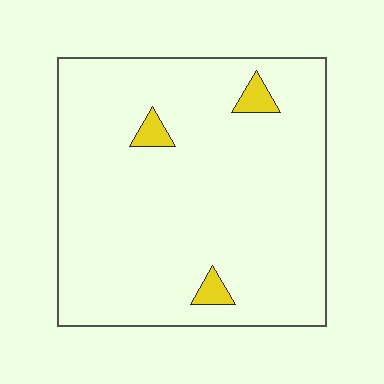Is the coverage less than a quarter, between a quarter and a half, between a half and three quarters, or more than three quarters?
Less than a quarter.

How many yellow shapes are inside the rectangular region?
3.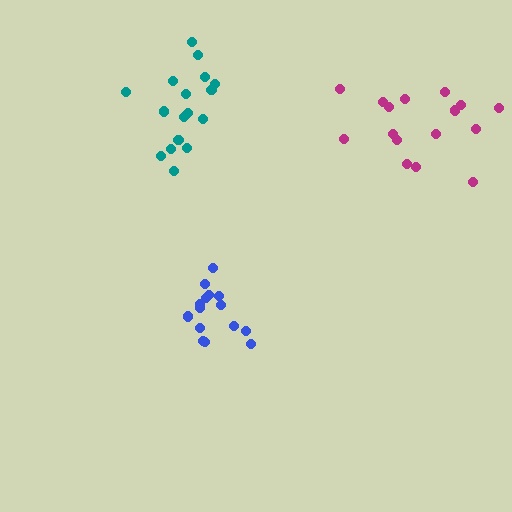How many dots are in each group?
Group 1: 16 dots, Group 2: 15 dots, Group 3: 17 dots (48 total).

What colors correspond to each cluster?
The clusters are colored: magenta, blue, teal.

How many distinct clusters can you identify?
There are 3 distinct clusters.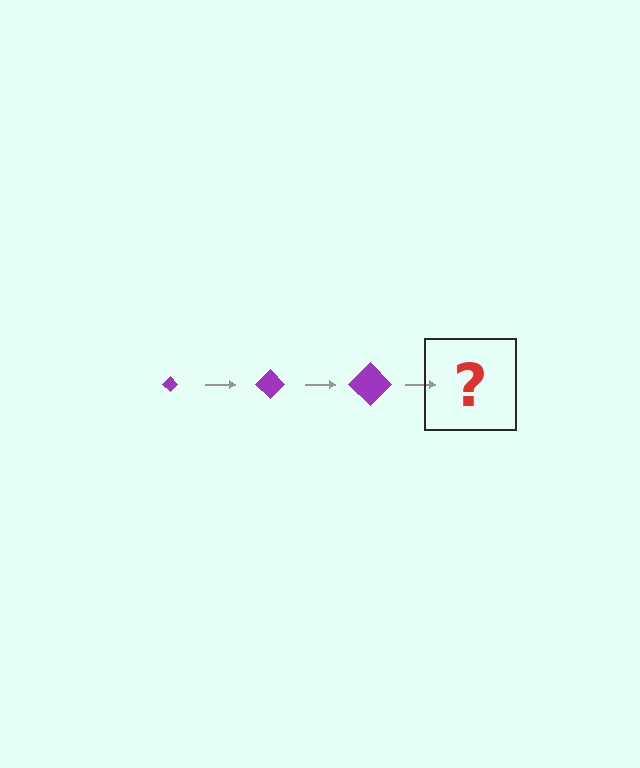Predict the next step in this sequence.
The next step is a purple diamond, larger than the previous one.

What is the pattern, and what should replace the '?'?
The pattern is that the diamond gets progressively larger each step. The '?' should be a purple diamond, larger than the previous one.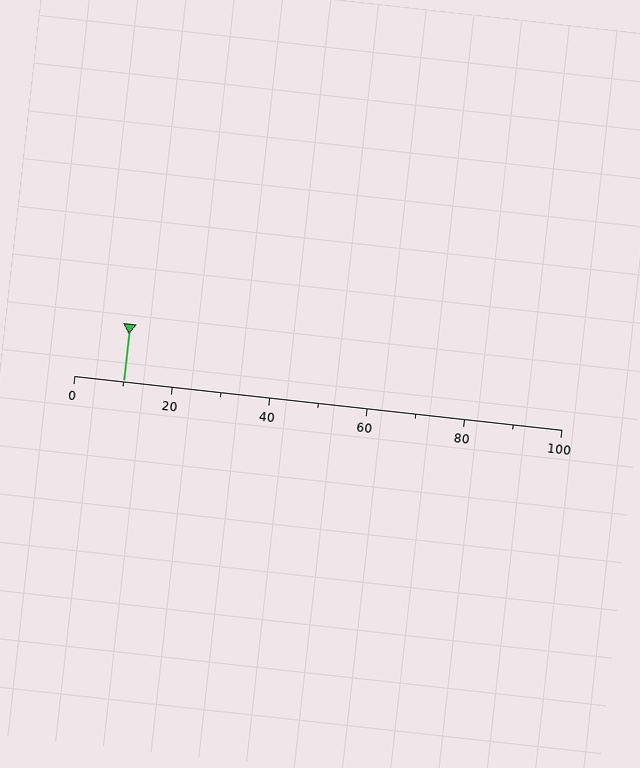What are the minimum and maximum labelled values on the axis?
The axis runs from 0 to 100.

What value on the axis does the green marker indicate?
The marker indicates approximately 10.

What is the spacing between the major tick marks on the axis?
The major ticks are spaced 20 apart.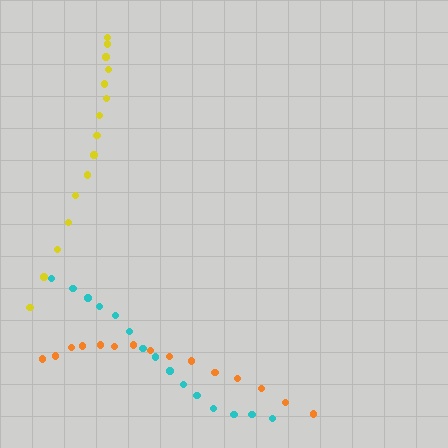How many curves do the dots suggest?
There are 3 distinct paths.